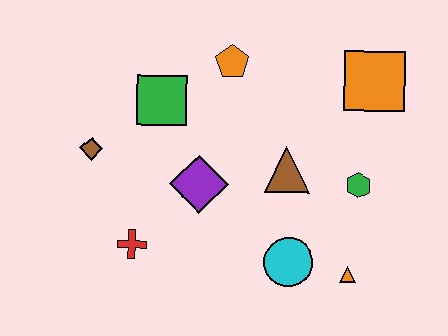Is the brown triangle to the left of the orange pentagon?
No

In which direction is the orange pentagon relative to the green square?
The orange pentagon is to the right of the green square.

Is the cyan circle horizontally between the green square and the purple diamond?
No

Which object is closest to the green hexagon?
The brown triangle is closest to the green hexagon.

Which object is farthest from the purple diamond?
The orange square is farthest from the purple diamond.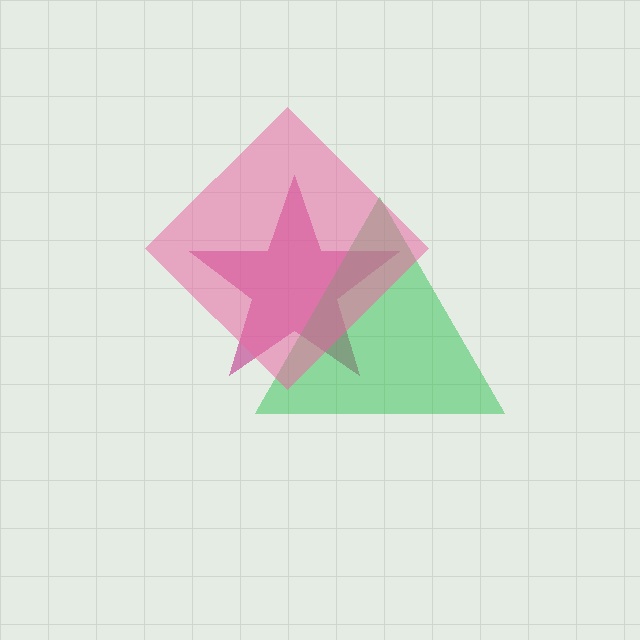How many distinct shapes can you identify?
There are 3 distinct shapes: a magenta star, a green triangle, a pink diamond.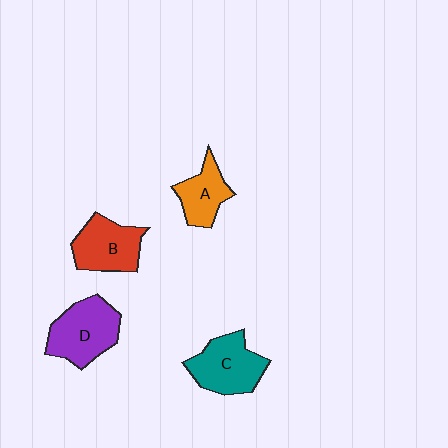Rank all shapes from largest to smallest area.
From largest to smallest: D (purple), C (teal), B (red), A (orange).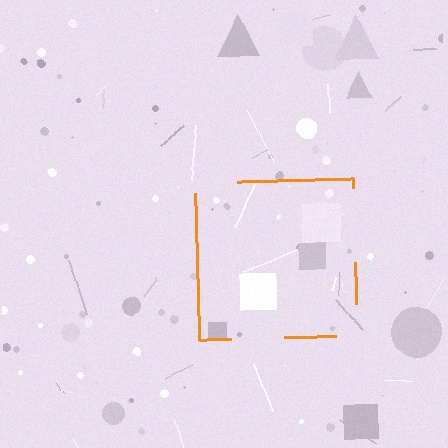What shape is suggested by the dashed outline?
The dashed outline suggests a square.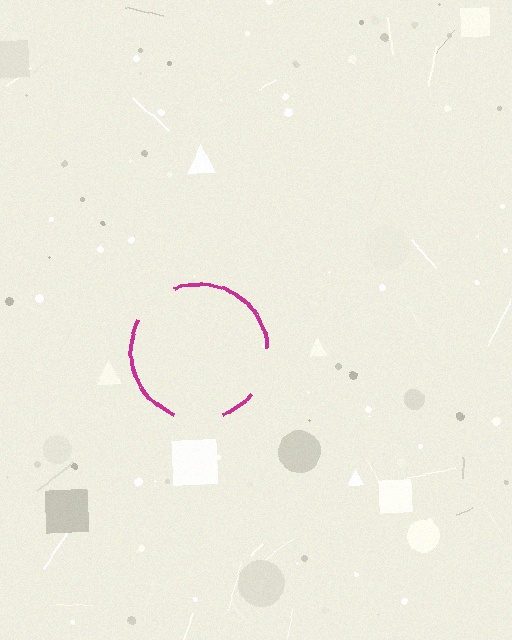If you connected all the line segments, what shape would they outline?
They would outline a circle.